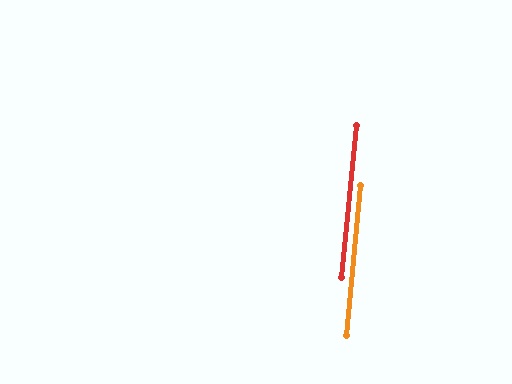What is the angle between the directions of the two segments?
Approximately 0 degrees.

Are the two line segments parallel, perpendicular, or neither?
Parallel — their directions differ by only 0.4°.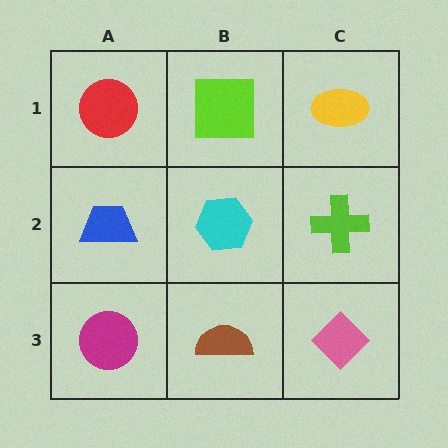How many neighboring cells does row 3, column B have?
3.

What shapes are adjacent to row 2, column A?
A red circle (row 1, column A), a magenta circle (row 3, column A), a cyan hexagon (row 2, column B).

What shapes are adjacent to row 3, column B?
A cyan hexagon (row 2, column B), a magenta circle (row 3, column A), a pink diamond (row 3, column C).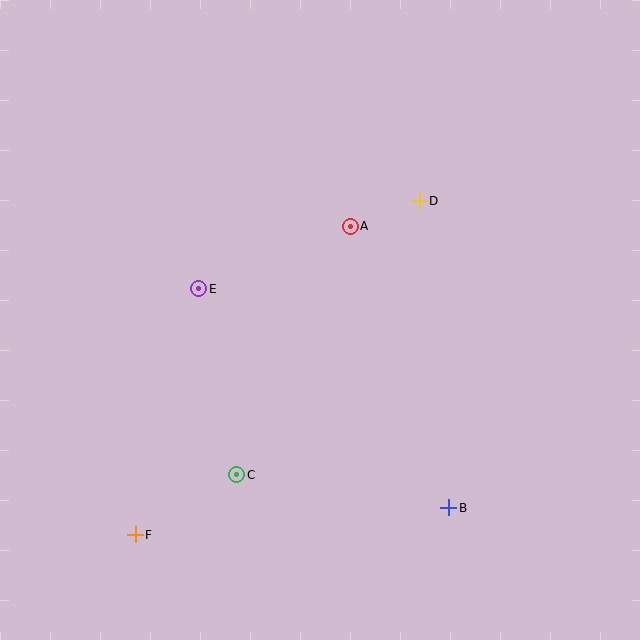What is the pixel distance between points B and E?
The distance between B and E is 332 pixels.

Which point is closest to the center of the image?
Point A at (350, 226) is closest to the center.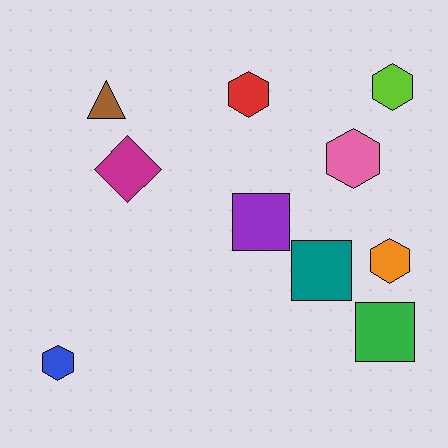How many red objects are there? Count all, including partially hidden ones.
There is 1 red object.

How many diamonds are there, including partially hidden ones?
There is 1 diamond.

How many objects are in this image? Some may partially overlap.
There are 10 objects.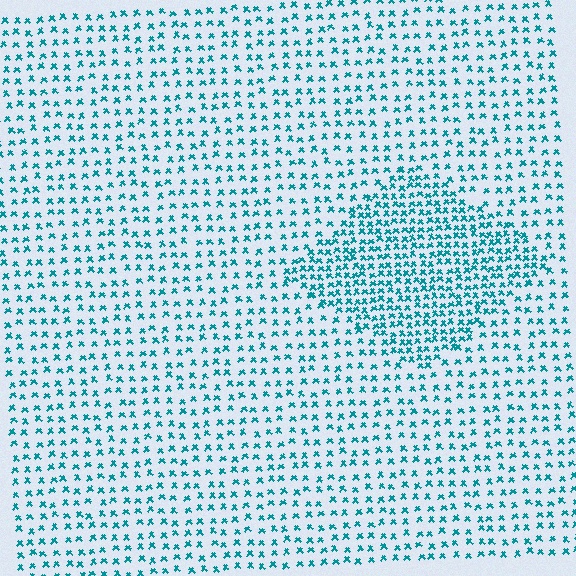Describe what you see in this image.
The image contains small teal elements arranged at two different densities. A diamond-shaped region is visible where the elements are more densely packed than the surrounding area.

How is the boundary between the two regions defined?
The boundary is defined by a change in element density (approximately 2.0x ratio). All elements are the same color, size, and shape.